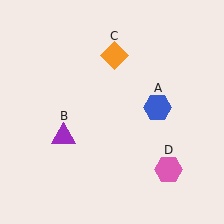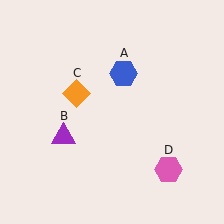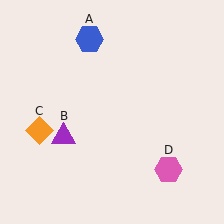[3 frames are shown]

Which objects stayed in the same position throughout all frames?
Purple triangle (object B) and pink hexagon (object D) remained stationary.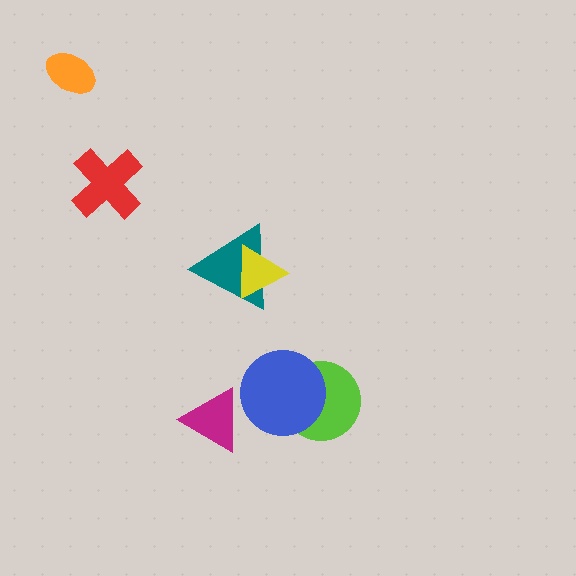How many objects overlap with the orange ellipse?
0 objects overlap with the orange ellipse.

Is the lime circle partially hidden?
Yes, it is partially covered by another shape.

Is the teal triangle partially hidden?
Yes, it is partially covered by another shape.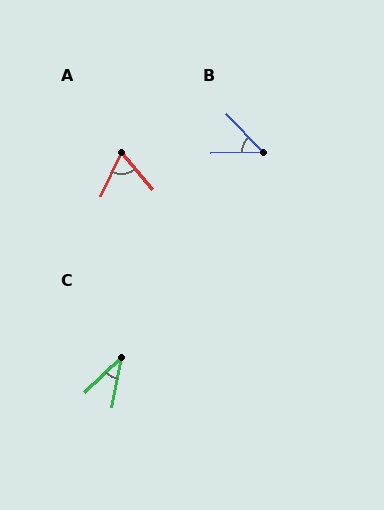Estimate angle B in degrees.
Approximately 47 degrees.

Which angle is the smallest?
C, at approximately 35 degrees.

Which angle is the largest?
A, at approximately 66 degrees.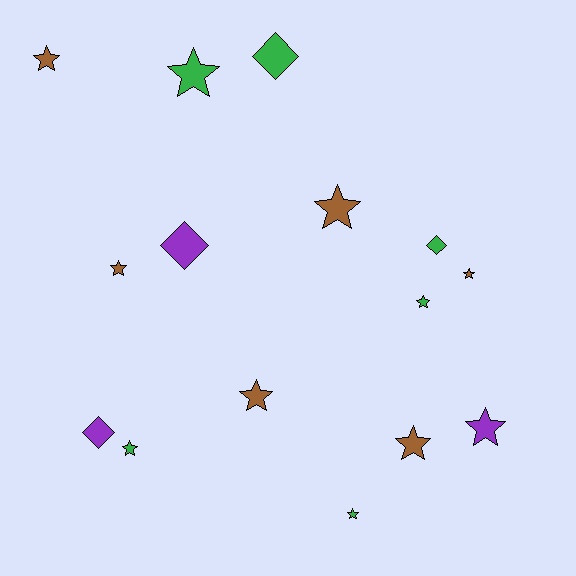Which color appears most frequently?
Green, with 6 objects.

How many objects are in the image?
There are 15 objects.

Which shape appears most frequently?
Star, with 11 objects.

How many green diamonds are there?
There are 2 green diamonds.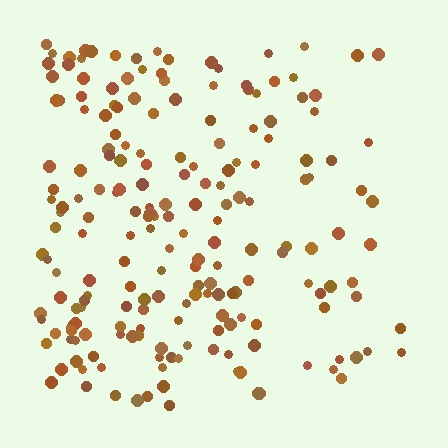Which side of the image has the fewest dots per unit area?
The right.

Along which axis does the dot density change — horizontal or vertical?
Horizontal.